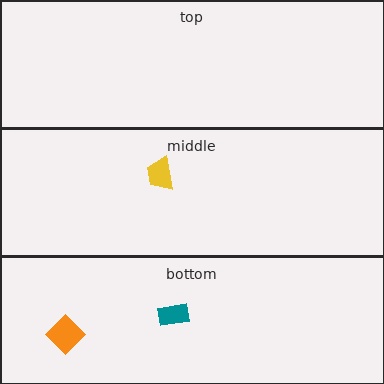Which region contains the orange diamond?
The bottom region.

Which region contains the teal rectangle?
The bottom region.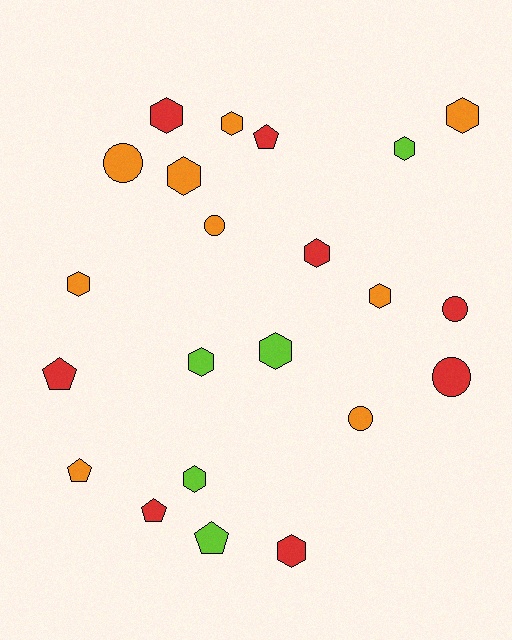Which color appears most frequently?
Orange, with 9 objects.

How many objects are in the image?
There are 22 objects.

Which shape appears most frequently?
Hexagon, with 12 objects.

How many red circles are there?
There are 2 red circles.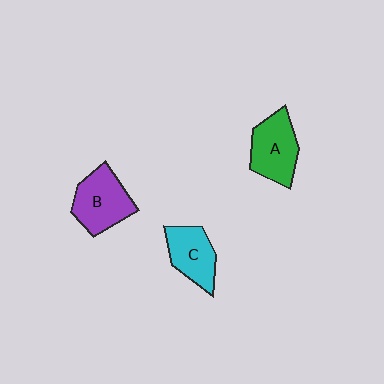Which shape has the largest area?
Shape B (purple).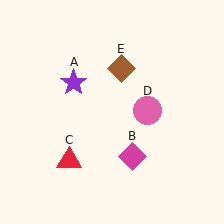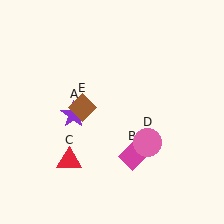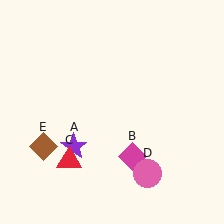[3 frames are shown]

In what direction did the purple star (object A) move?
The purple star (object A) moved down.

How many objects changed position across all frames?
3 objects changed position: purple star (object A), pink circle (object D), brown diamond (object E).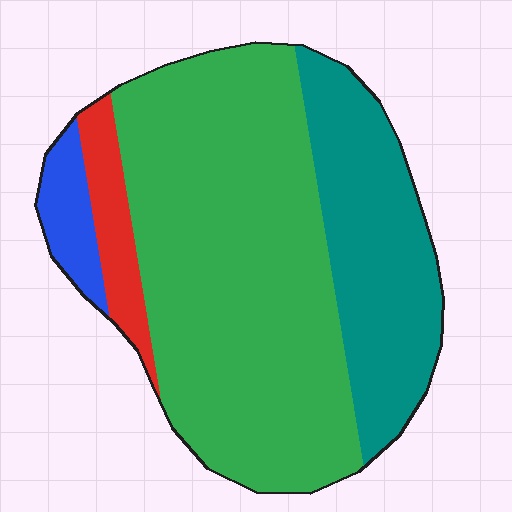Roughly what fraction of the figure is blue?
Blue takes up less than a sixth of the figure.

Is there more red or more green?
Green.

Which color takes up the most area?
Green, at roughly 60%.